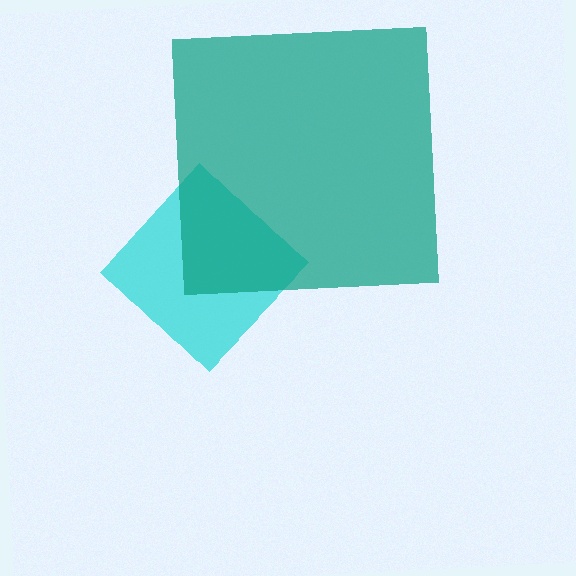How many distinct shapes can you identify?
There are 2 distinct shapes: a cyan diamond, a teal square.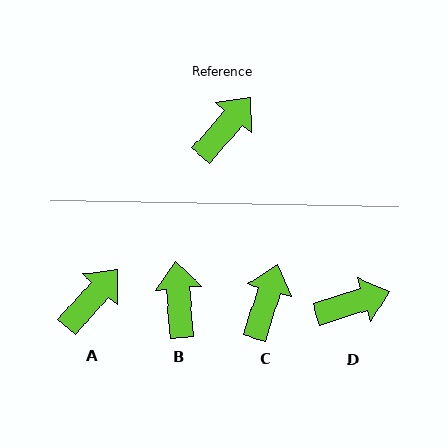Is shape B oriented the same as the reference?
No, it is off by about 46 degrees.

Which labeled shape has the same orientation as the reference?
A.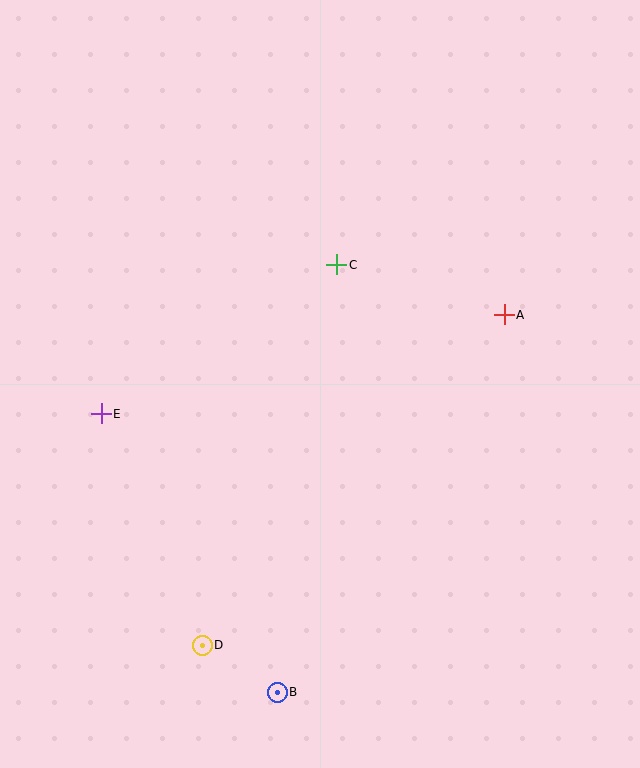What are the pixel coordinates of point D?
Point D is at (202, 645).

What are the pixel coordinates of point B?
Point B is at (277, 692).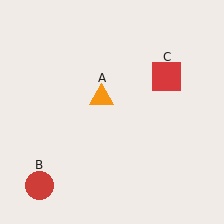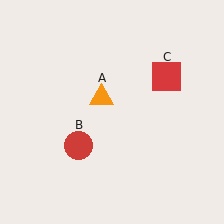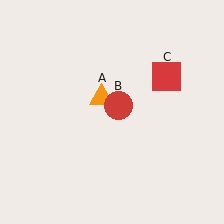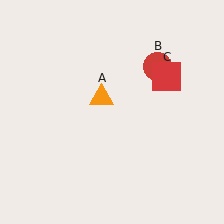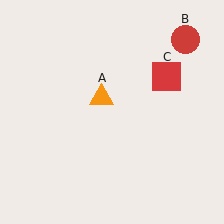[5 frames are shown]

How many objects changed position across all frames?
1 object changed position: red circle (object B).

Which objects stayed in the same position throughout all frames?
Orange triangle (object A) and red square (object C) remained stationary.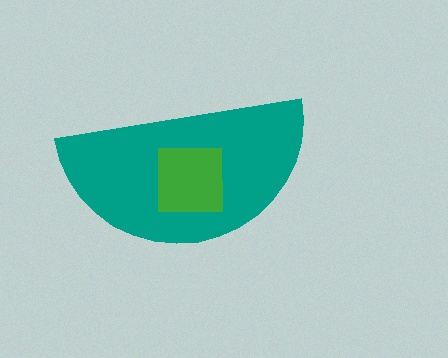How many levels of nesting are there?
2.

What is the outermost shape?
The teal semicircle.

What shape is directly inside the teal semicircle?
The green square.